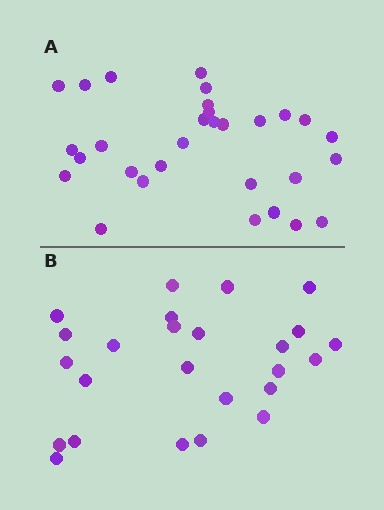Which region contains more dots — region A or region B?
Region A (the top region) has more dots.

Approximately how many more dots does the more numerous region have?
Region A has about 5 more dots than region B.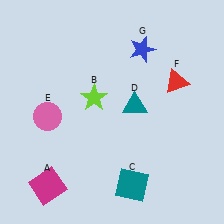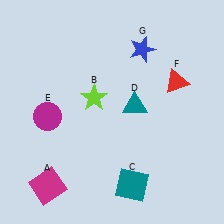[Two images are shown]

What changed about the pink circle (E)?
In Image 1, E is pink. In Image 2, it changed to magenta.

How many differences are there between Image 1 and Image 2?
There is 1 difference between the two images.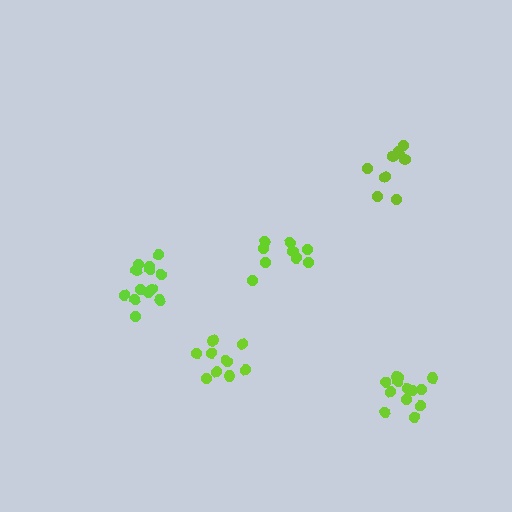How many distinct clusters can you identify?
There are 5 distinct clusters.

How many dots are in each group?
Group 1: 9 dots, Group 2: 8 dots, Group 3: 13 dots, Group 4: 13 dots, Group 5: 10 dots (53 total).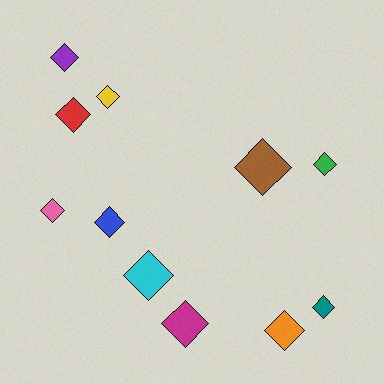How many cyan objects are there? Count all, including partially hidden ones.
There is 1 cyan object.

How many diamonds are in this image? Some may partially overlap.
There are 11 diamonds.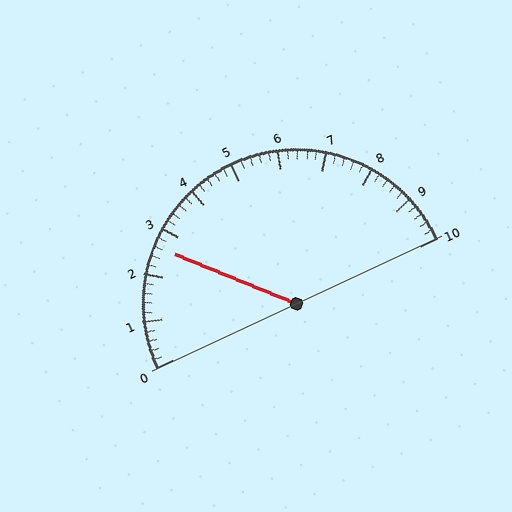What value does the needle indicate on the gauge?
The needle indicates approximately 2.6.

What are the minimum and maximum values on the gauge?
The gauge ranges from 0 to 10.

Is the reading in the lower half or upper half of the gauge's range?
The reading is in the lower half of the range (0 to 10).